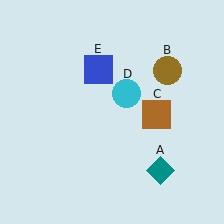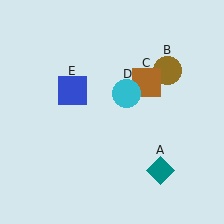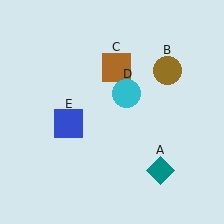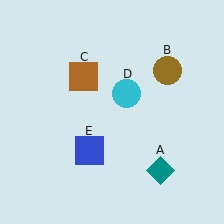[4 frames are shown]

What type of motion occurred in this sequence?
The brown square (object C), blue square (object E) rotated counterclockwise around the center of the scene.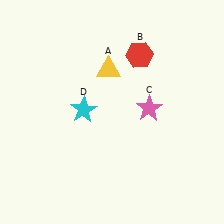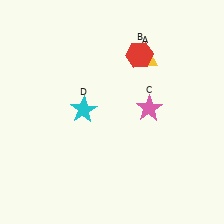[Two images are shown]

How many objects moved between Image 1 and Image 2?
1 object moved between the two images.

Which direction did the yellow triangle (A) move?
The yellow triangle (A) moved right.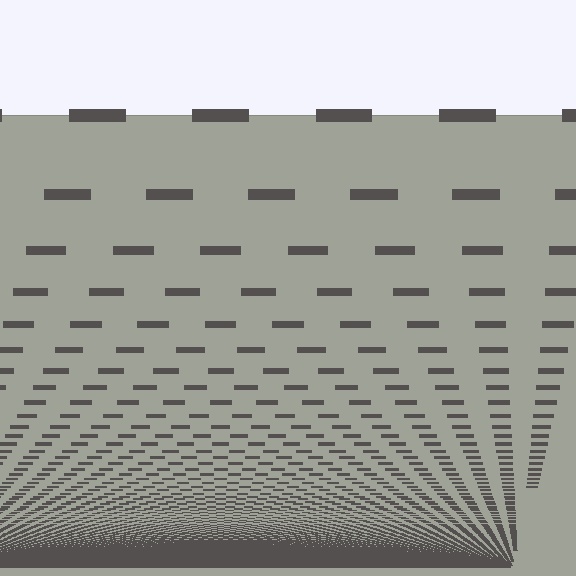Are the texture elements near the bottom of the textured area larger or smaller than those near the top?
Smaller. The gradient is inverted — elements near the bottom are smaller and denser.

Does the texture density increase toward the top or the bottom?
Density increases toward the bottom.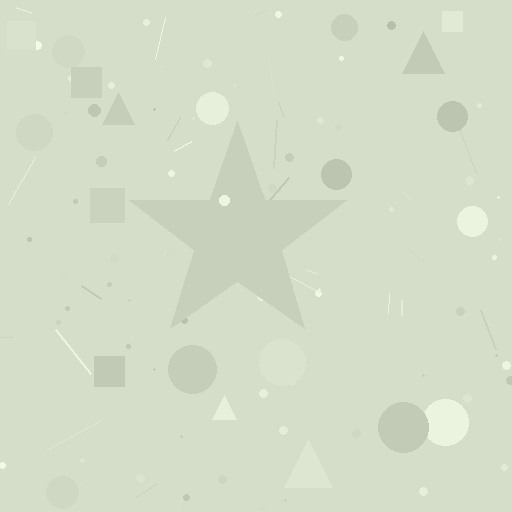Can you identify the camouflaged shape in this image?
The camouflaged shape is a star.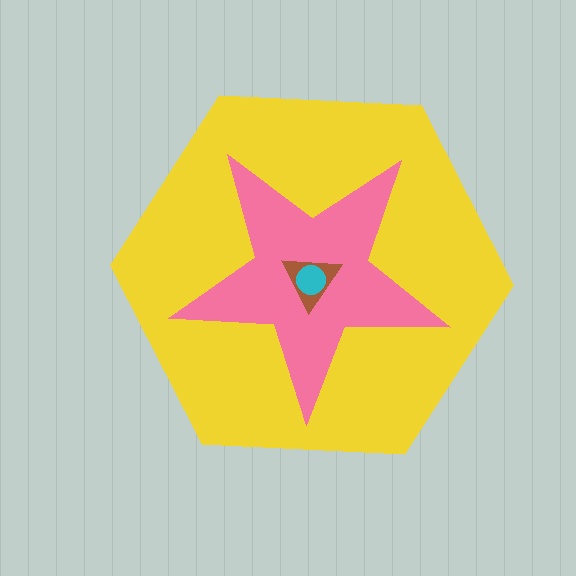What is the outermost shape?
The yellow hexagon.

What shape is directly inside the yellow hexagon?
The pink star.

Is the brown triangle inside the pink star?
Yes.